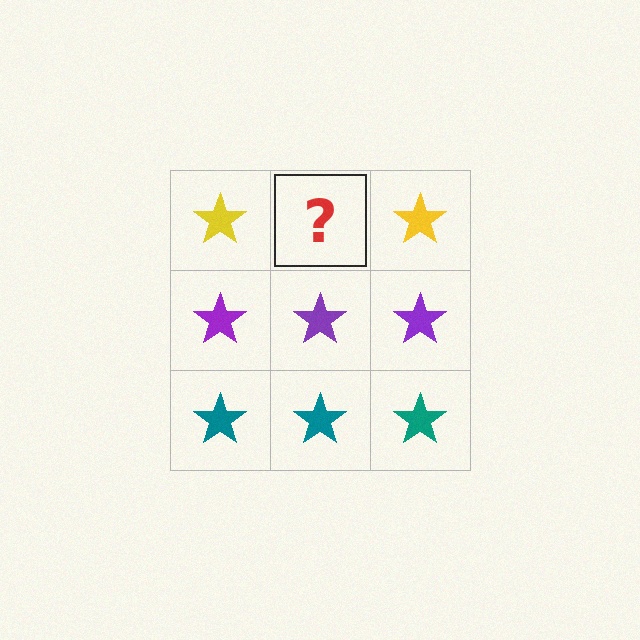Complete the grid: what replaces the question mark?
The question mark should be replaced with a yellow star.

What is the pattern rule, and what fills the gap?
The rule is that each row has a consistent color. The gap should be filled with a yellow star.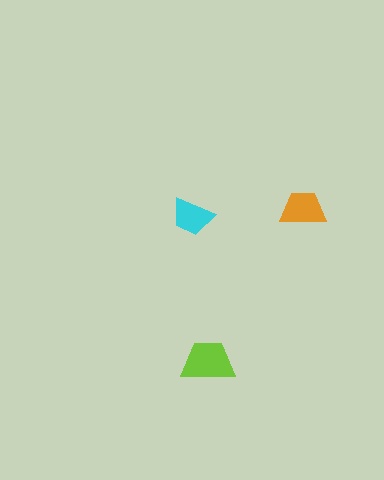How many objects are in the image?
There are 3 objects in the image.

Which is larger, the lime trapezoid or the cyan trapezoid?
The lime one.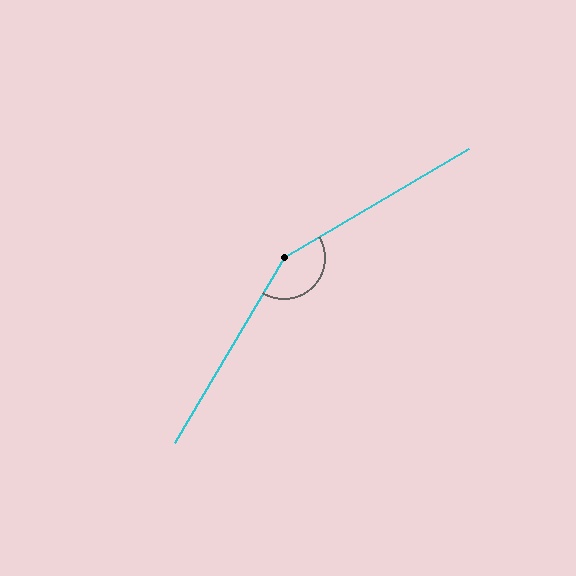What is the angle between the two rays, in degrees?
Approximately 151 degrees.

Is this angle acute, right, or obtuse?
It is obtuse.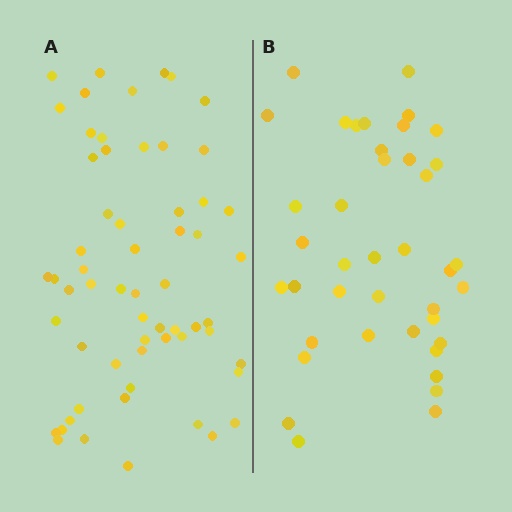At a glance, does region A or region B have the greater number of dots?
Region A (the left region) has more dots.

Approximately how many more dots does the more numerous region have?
Region A has approximately 20 more dots than region B.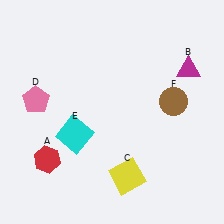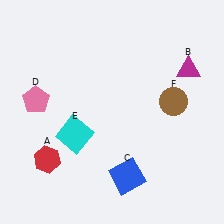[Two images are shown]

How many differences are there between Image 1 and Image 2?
There is 1 difference between the two images.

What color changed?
The square (C) changed from yellow in Image 1 to blue in Image 2.